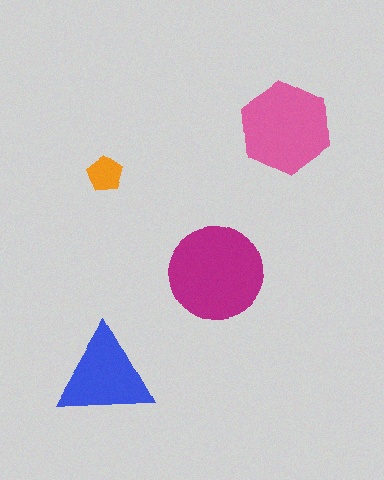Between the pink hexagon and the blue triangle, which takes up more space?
The pink hexagon.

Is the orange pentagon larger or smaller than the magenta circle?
Smaller.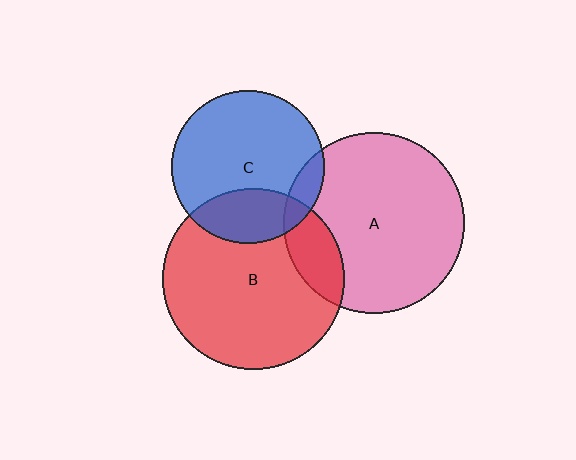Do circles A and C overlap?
Yes.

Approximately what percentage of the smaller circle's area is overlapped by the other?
Approximately 10%.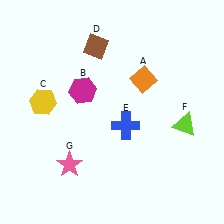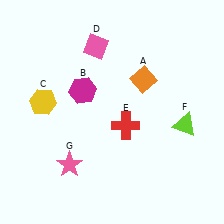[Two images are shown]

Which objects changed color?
D changed from brown to pink. E changed from blue to red.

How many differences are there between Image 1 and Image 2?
There are 2 differences between the two images.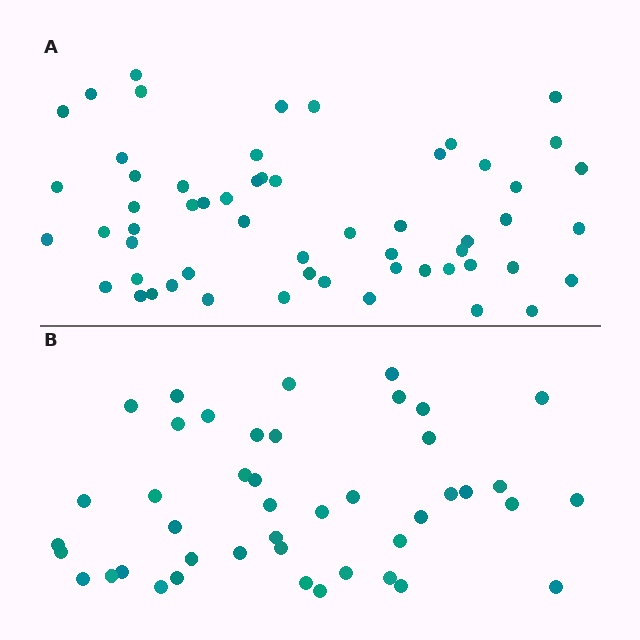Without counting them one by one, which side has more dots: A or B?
Region A (the top region) has more dots.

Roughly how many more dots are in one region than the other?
Region A has approximately 15 more dots than region B.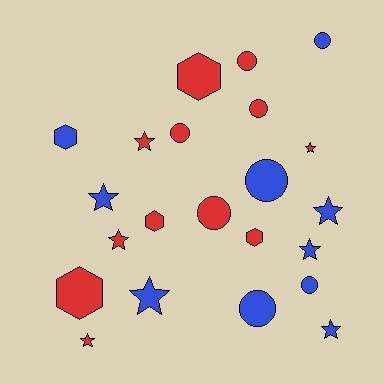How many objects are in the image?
There are 22 objects.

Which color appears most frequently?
Red, with 12 objects.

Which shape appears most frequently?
Star, with 9 objects.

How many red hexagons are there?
There are 4 red hexagons.